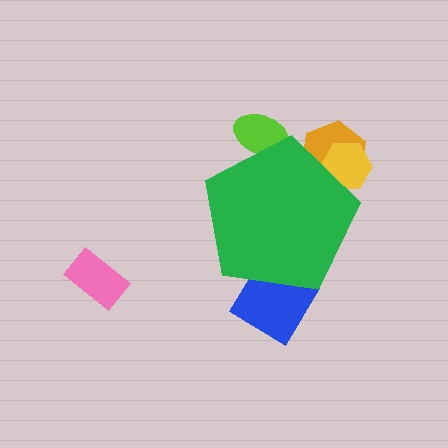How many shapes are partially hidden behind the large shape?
4 shapes are partially hidden.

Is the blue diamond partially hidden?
Yes, the blue diamond is partially hidden behind the green pentagon.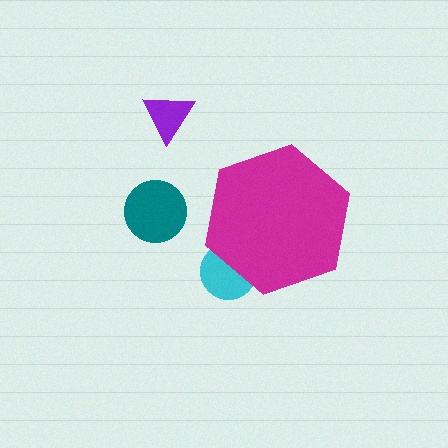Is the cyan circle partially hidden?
Yes, the cyan circle is partially hidden behind the magenta hexagon.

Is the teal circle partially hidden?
No, the teal circle is fully visible.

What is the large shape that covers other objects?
A magenta hexagon.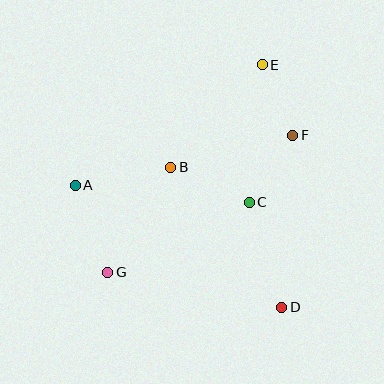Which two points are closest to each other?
Points E and F are closest to each other.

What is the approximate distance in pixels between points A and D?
The distance between A and D is approximately 240 pixels.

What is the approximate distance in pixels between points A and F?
The distance between A and F is approximately 223 pixels.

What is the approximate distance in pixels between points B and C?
The distance between B and C is approximately 86 pixels.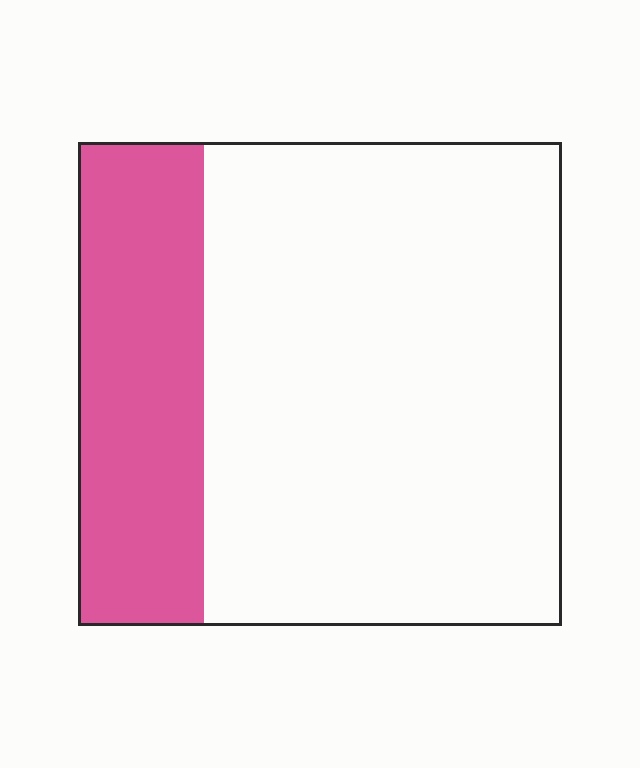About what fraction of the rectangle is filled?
About one quarter (1/4).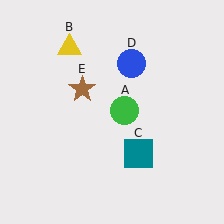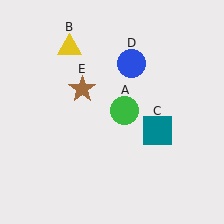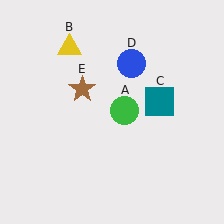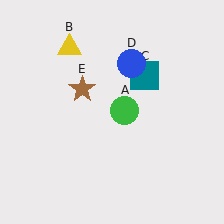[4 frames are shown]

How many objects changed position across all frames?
1 object changed position: teal square (object C).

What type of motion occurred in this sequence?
The teal square (object C) rotated counterclockwise around the center of the scene.